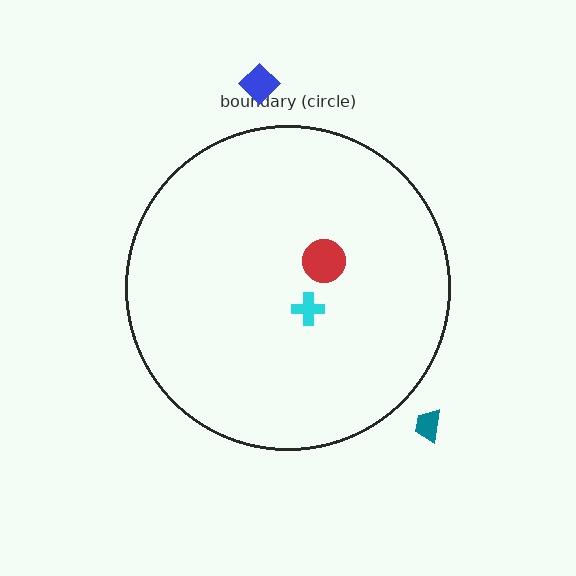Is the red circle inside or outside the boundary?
Inside.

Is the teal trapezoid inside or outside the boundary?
Outside.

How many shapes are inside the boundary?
2 inside, 2 outside.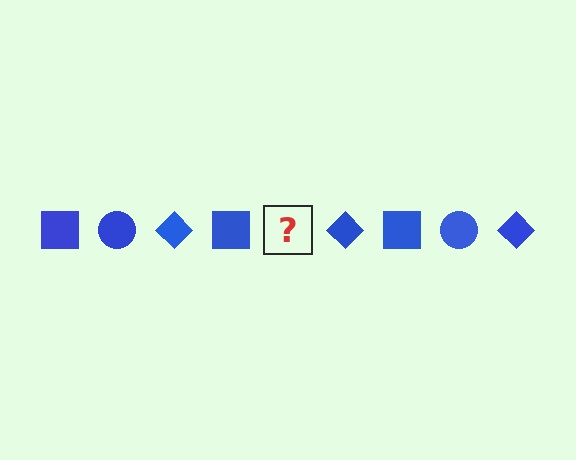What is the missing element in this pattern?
The missing element is a blue circle.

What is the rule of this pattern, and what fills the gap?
The rule is that the pattern cycles through square, circle, diamond shapes in blue. The gap should be filled with a blue circle.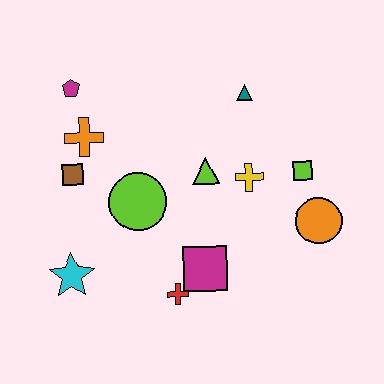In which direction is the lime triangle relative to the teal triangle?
The lime triangle is below the teal triangle.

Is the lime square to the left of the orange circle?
Yes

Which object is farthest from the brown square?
The orange circle is farthest from the brown square.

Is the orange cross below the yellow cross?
No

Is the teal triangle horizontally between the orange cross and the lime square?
Yes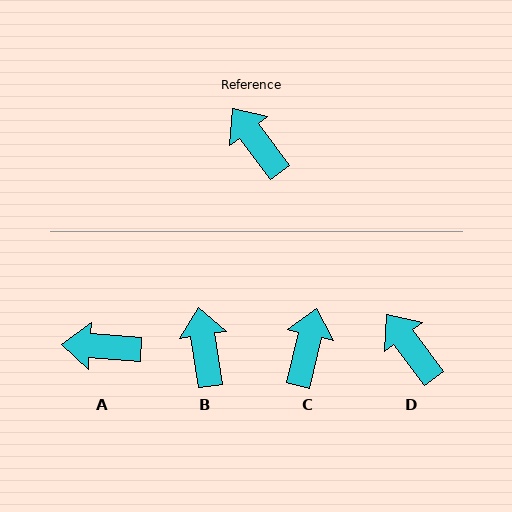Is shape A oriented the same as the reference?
No, it is off by about 50 degrees.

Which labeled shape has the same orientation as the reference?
D.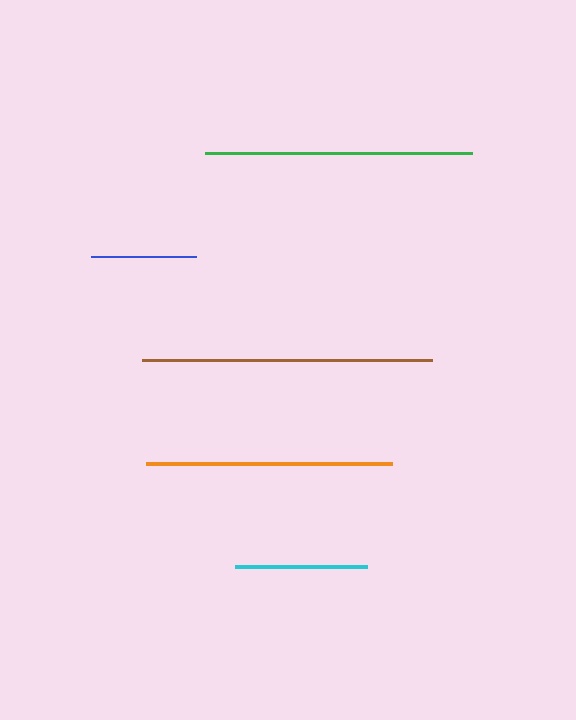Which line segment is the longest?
The brown line is the longest at approximately 289 pixels.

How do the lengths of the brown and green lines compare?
The brown and green lines are approximately the same length.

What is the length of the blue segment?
The blue segment is approximately 105 pixels long.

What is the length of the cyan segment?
The cyan segment is approximately 132 pixels long.